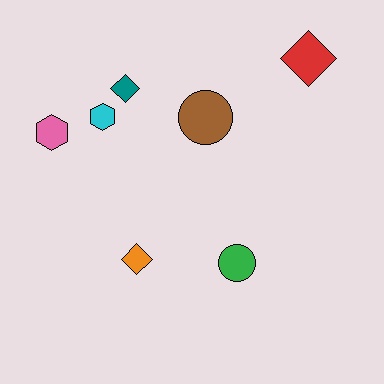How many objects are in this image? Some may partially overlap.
There are 7 objects.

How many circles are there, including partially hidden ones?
There are 2 circles.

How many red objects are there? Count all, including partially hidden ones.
There is 1 red object.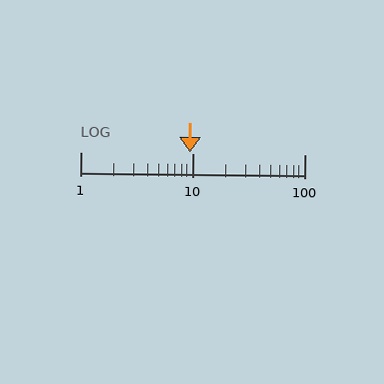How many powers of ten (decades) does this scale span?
The scale spans 2 decades, from 1 to 100.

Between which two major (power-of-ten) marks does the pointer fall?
The pointer is between 1 and 10.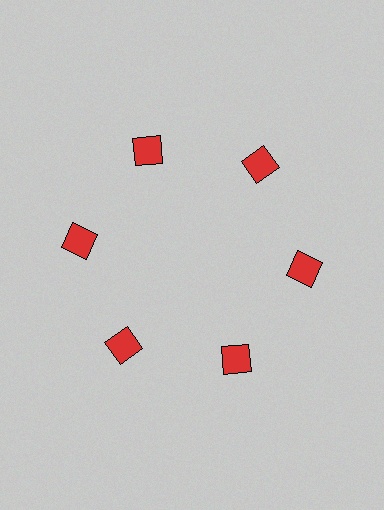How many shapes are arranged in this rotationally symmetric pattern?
There are 6 shapes, arranged in 6 groups of 1.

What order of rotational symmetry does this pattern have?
This pattern has 6-fold rotational symmetry.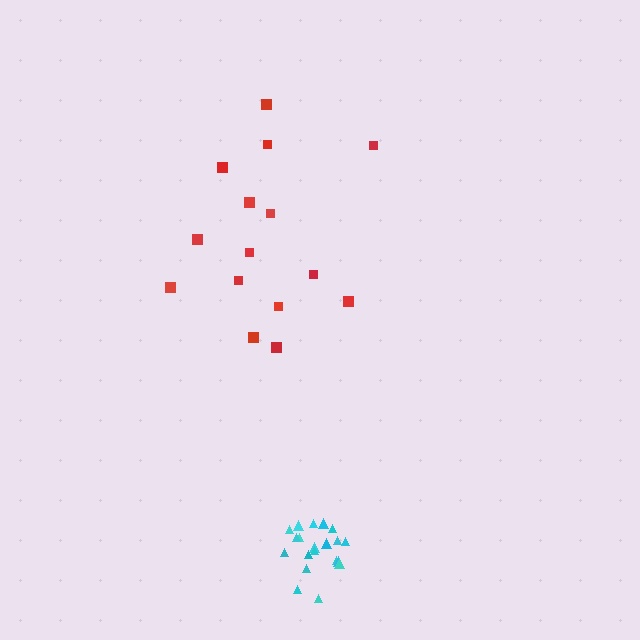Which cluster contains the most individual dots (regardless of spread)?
Cyan (20).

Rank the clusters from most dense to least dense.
cyan, red.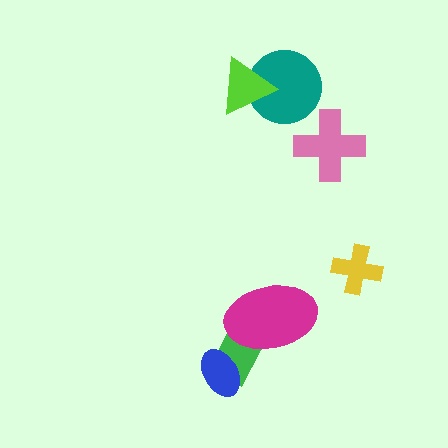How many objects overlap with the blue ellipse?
1 object overlaps with the blue ellipse.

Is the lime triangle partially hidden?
No, no other shape covers it.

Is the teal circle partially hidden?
Yes, it is partially covered by another shape.